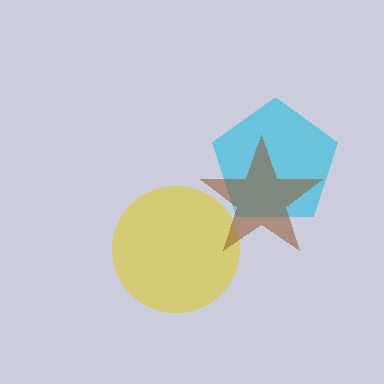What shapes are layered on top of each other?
The layered shapes are: a yellow circle, a cyan pentagon, a brown star.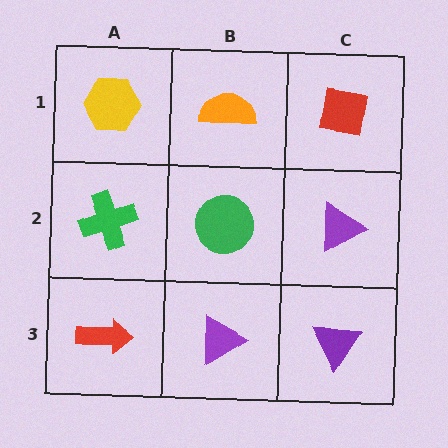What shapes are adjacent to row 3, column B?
A green circle (row 2, column B), a red arrow (row 3, column A), a purple triangle (row 3, column C).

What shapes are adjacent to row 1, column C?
A purple triangle (row 2, column C), an orange semicircle (row 1, column B).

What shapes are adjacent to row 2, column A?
A yellow hexagon (row 1, column A), a red arrow (row 3, column A), a green circle (row 2, column B).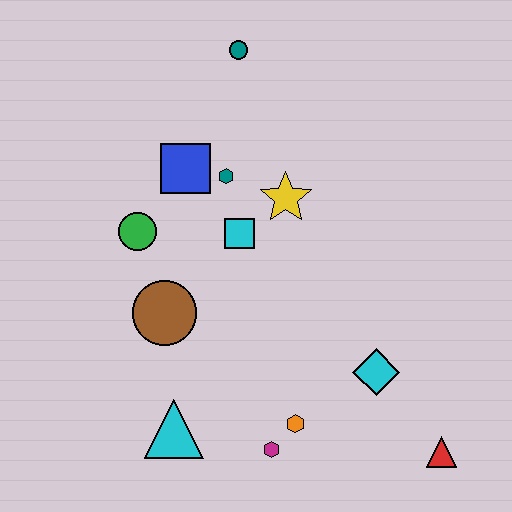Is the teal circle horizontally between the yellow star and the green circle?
Yes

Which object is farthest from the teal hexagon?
The red triangle is farthest from the teal hexagon.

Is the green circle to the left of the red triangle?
Yes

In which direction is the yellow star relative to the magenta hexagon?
The yellow star is above the magenta hexagon.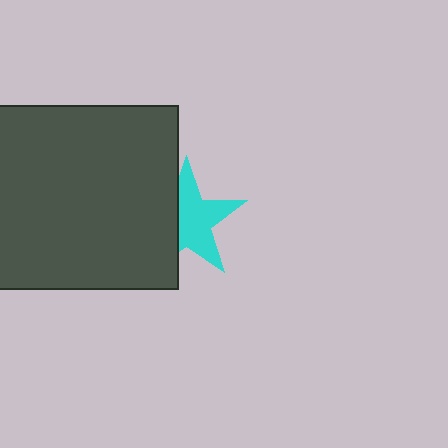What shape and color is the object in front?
The object in front is a dark gray square.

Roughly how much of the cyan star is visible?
About half of it is visible (roughly 61%).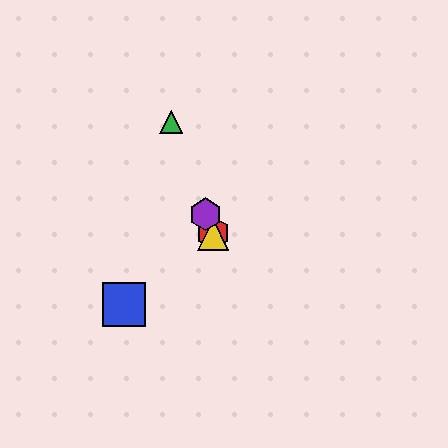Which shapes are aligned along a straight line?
The red hexagon, the green triangle, the yellow triangle, the purple hexagon are aligned along a straight line.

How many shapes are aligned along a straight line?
4 shapes (the red hexagon, the green triangle, the yellow triangle, the purple hexagon) are aligned along a straight line.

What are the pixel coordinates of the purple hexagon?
The purple hexagon is at (206, 214).